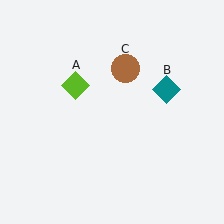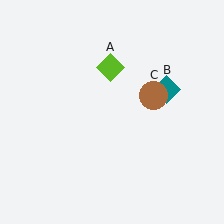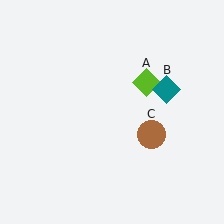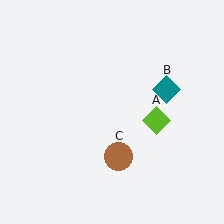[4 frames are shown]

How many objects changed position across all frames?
2 objects changed position: lime diamond (object A), brown circle (object C).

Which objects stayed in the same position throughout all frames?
Teal diamond (object B) remained stationary.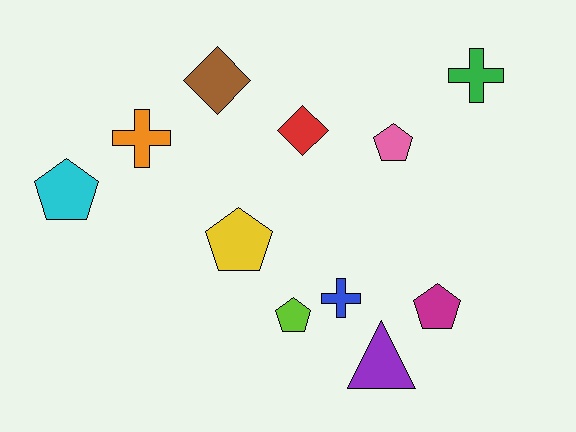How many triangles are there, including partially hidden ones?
There is 1 triangle.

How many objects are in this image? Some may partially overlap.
There are 11 objects.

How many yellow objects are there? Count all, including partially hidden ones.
There is 1 yellow object.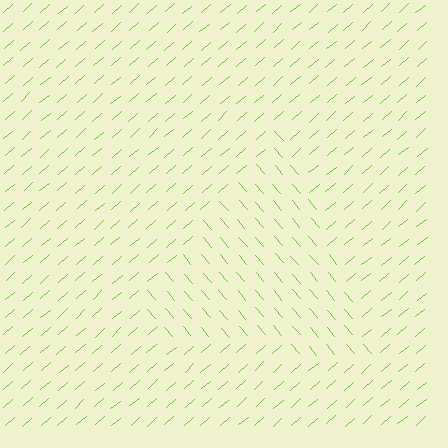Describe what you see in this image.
The image is filled with small lime line segments. A triangle region in the image has lines oriented differently from the surrounding lines, creating a visible texture boundary.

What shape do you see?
I see a triangle.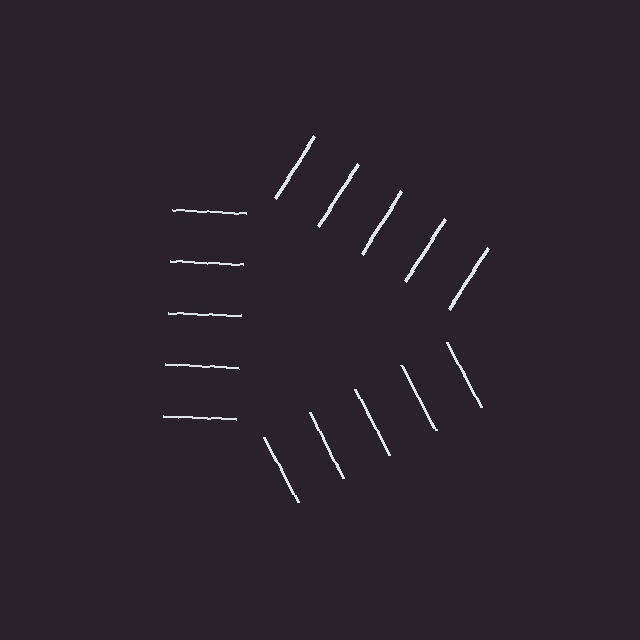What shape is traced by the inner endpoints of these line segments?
An illusory triangle — the line segments terminate on its edges but no continuous stroke is drawn.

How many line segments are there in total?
15 — 5 along each of the 3 edges.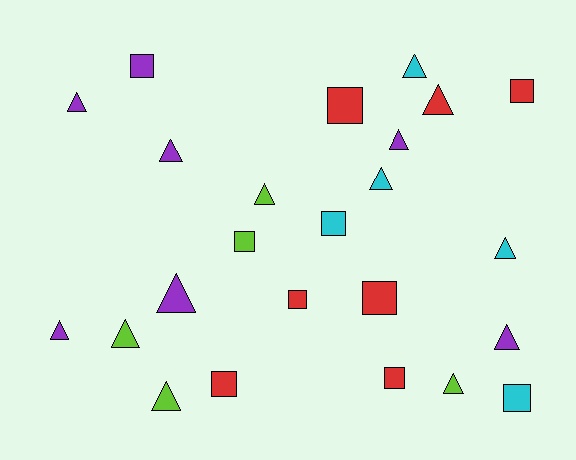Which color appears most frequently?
Purple, with 7 objects.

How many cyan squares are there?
There are 2 cyan squares.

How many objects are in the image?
There are 24 objects.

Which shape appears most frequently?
Triangle, with 14 objects.